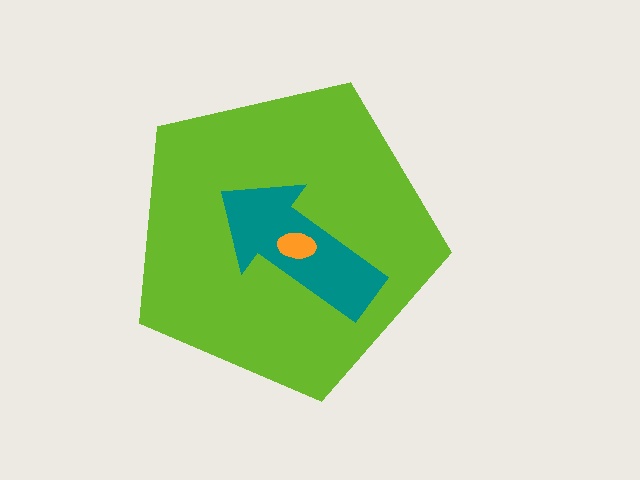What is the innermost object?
The orange ellipse.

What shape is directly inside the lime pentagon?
The teal arrow.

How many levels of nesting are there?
3.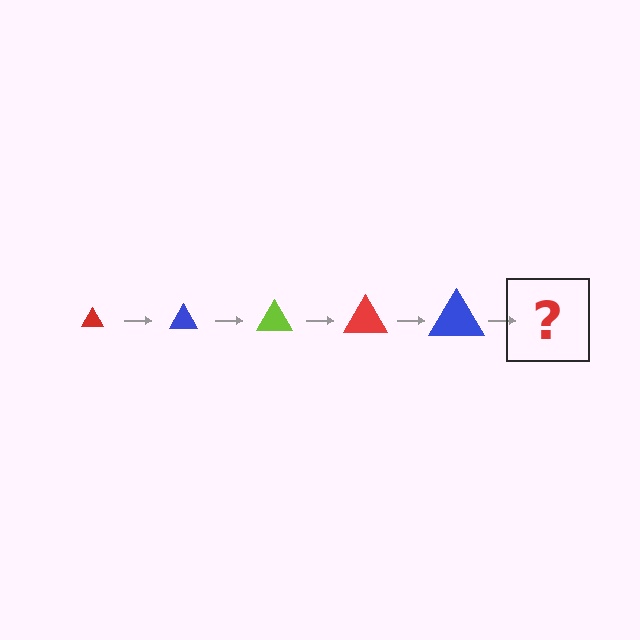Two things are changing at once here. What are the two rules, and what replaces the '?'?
The two rules are that the triangle grows larger each step and the color cycles through red, blue, and lime. The '?' should be a lime triangle, larger than the previous one.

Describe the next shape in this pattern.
It should be a lime triangle, larger than the previous one.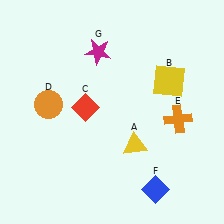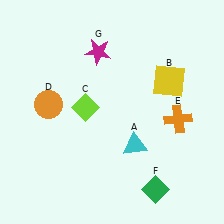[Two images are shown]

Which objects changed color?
A changed from yellow to cyan. C changed from red to lime. F changed from blue to green.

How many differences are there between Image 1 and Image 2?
There are 3 differences between the two images.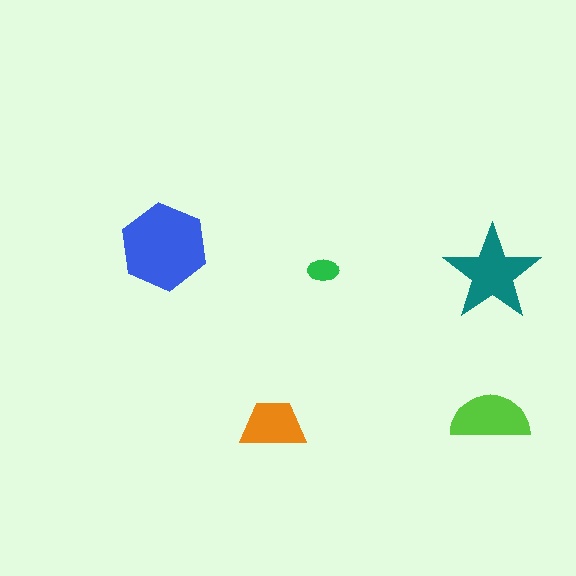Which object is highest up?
The blue hexagon is topmost.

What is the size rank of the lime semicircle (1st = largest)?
3rd.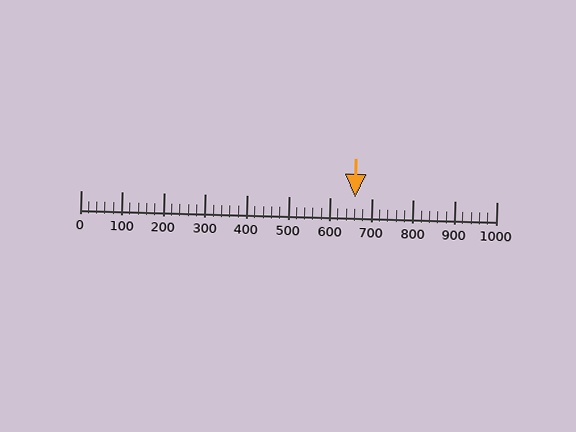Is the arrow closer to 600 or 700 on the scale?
The arrow is closer to 700.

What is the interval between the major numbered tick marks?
The major tick marks are spaced 100 units apart.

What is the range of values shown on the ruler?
The ruler shows values from 0 to 1000.